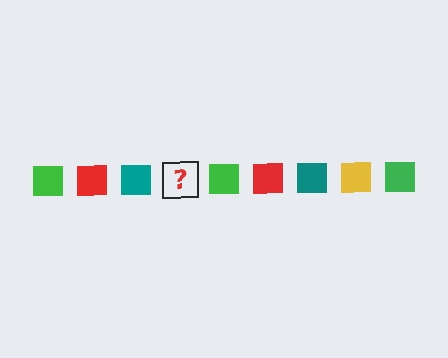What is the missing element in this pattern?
The missing element is a yellow square.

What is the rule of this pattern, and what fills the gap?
The rule is that the pattern cycles through green, red, teal, yellow squares. The gap should be filled with a yellow square.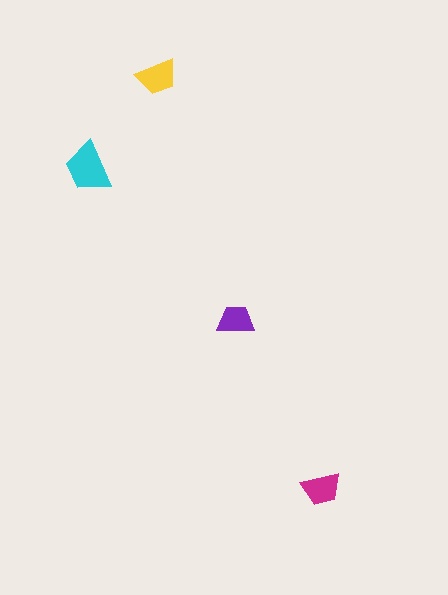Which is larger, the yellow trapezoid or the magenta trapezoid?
The yellow one.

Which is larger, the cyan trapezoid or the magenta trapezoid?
The cyan one.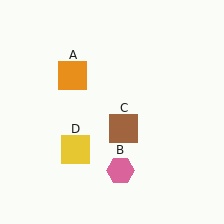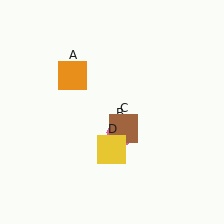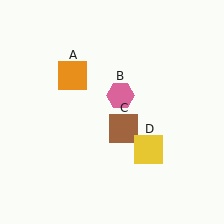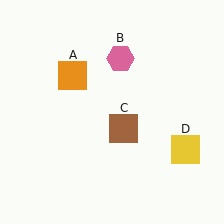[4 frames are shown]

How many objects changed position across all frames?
2 objects changed position: pink hexagon (object B), yellow square (object D).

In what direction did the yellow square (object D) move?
The yellow square (object D) moved right.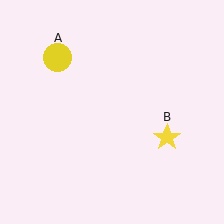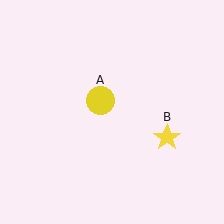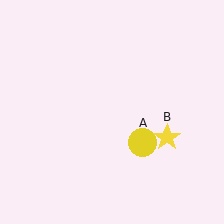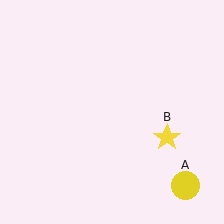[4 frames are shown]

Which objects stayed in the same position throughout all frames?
Yellow star (object B) remained stationary.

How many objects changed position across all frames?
1 object changed position: yellow circle (object A).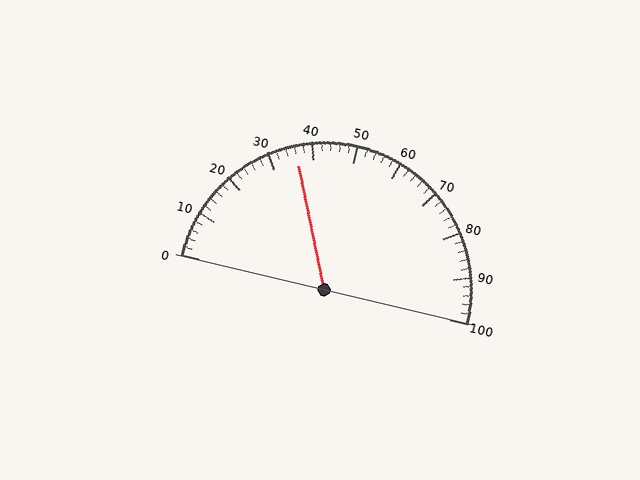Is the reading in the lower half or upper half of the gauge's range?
The reading is in the lower half of the range (0 to 100).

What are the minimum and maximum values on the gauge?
The gauge ranges from 0 to 100.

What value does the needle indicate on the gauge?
The needle indicates approximately 36.